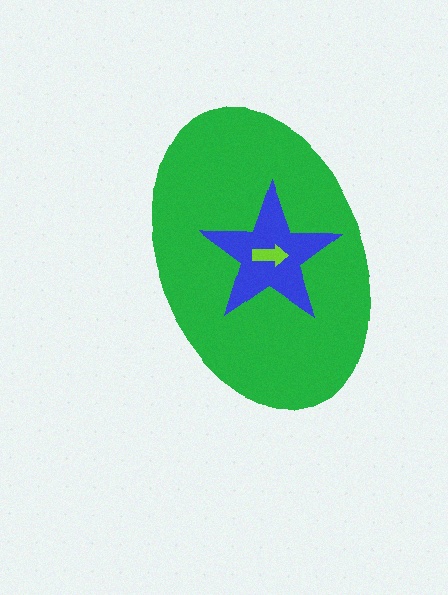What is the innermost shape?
The lime arrow.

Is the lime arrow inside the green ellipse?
Yes.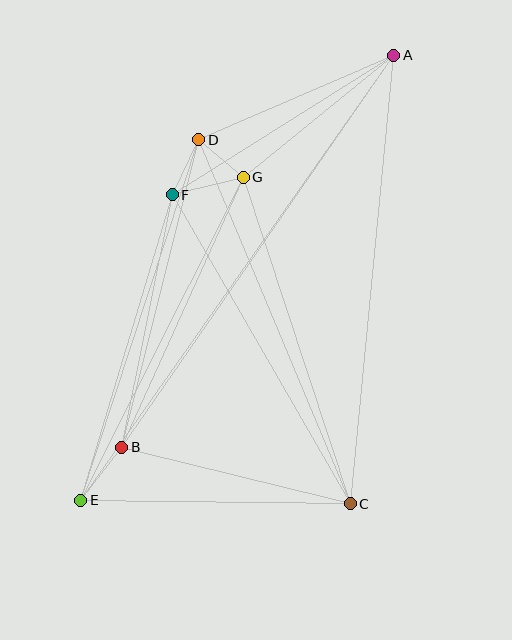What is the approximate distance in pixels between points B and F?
The distance between B and F is approximately 257 pixels.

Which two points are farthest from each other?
Points A and E are farthest from each other.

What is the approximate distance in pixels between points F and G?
The distance between F and G is approximately 73 pixels.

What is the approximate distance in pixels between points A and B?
The distance between A and B is approximately 477 pixels.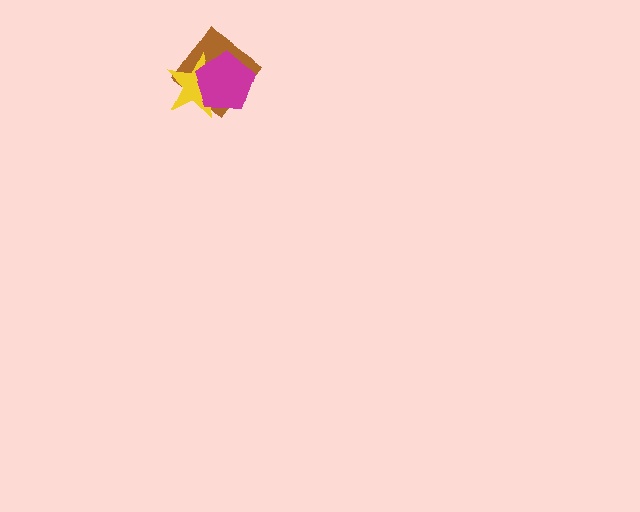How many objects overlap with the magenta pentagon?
2 objects overlap with the magenta pentagon.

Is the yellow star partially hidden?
Yes, it is partially covered by another shape.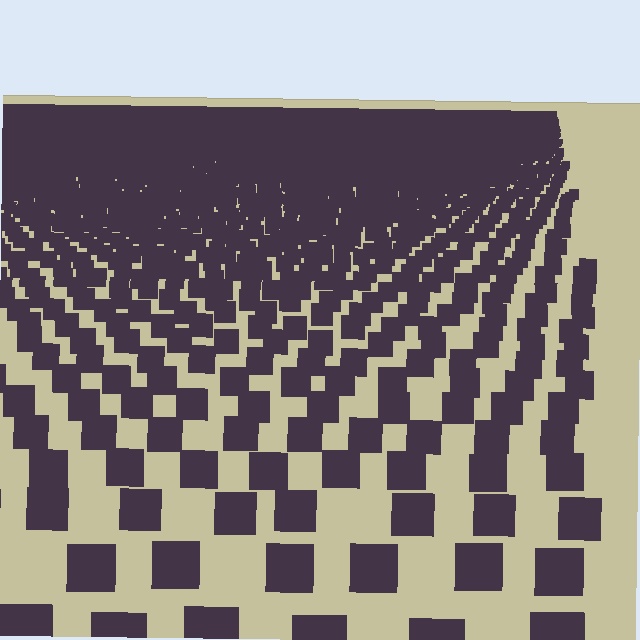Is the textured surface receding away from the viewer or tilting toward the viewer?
The surface is receding away from the viewer. Texture elements get smaller and denser toward the top.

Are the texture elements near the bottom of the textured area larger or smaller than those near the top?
Larger. Near the bottom, elements are closer to the viewer and appear at a bigger on-screen size.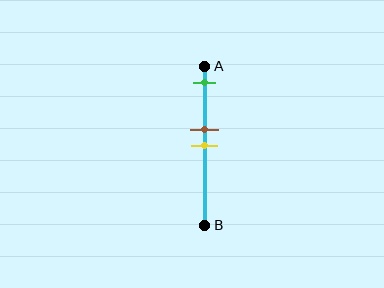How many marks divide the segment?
There are 3 marks dividing the segment.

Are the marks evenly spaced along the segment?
No, the marks are not evenly spaced.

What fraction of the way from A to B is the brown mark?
The brown mark is approximately 40% (0.4) of the way from A to B.